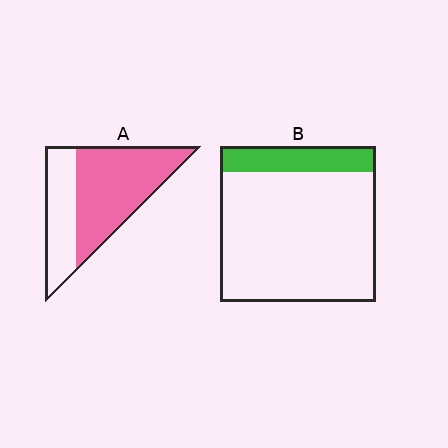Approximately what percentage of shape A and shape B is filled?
A is approximately 65% and B is approximately 15%.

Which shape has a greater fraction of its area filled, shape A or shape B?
Shape A.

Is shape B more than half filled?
No.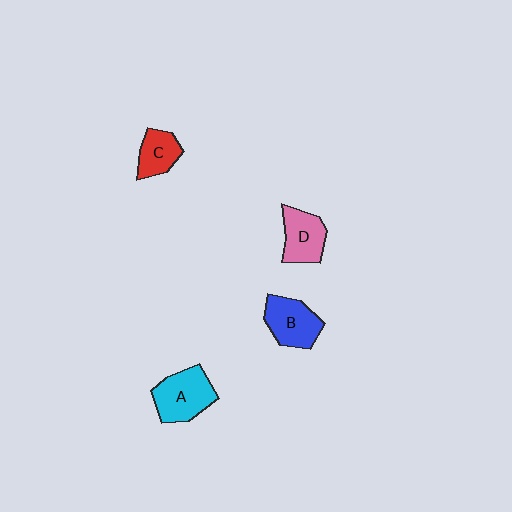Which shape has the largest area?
Shape A (cyan).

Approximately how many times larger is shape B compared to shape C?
Approximately 1.4 times.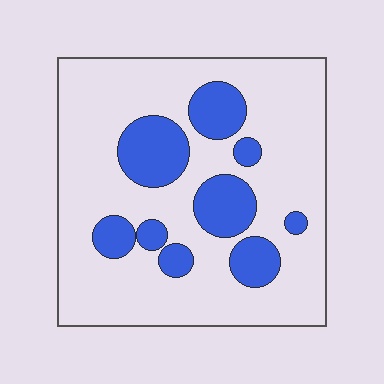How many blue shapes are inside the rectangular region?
9.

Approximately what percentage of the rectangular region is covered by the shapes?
Approximately 25%.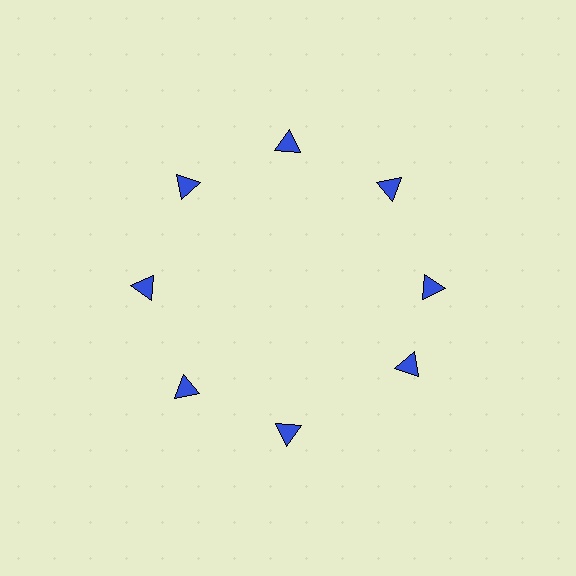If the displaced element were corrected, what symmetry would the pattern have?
It would have 8-fold rotational symmetry — the pattern would map onto itself every 45 degrees.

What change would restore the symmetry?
The symmetry would be restored by rotating it back into even spacing with its neighbors so that all 8 triangles sit at equal angles and equal distance from the center.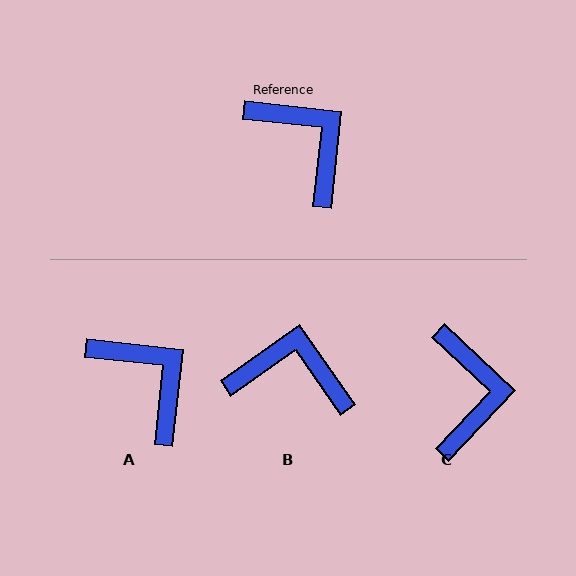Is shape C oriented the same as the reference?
No, it is off by about 37 degrees.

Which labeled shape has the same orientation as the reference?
A.